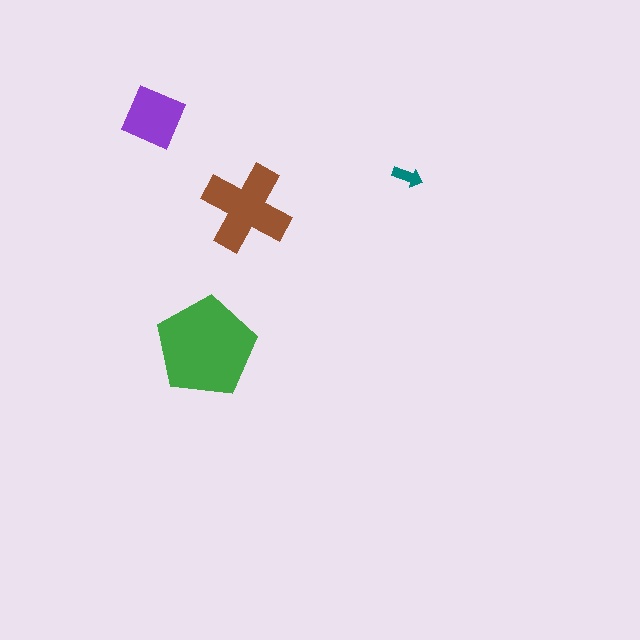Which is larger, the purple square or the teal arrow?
The purple square.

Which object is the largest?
The green pentagon.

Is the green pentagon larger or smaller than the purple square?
Larger.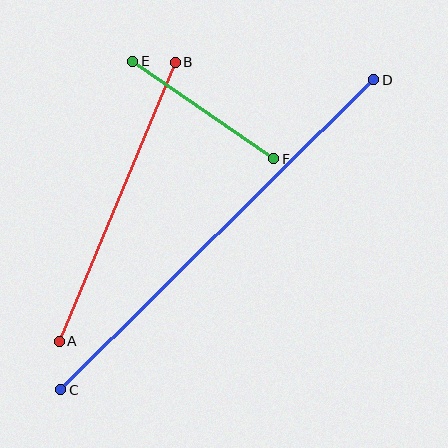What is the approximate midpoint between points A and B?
The midpoint is at approximately (117, 202) pixels.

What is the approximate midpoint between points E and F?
The midpoint is at approximately (203, 110) pixels.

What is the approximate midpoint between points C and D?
The midpoint is at approximately (217, 235) pixels.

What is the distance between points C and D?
The distance is approximately 441 pixels.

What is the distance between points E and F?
The distance is approximately 171 pixels.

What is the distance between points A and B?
The distance is approximately 302 pixels.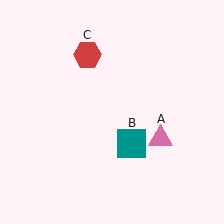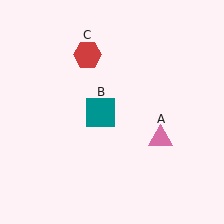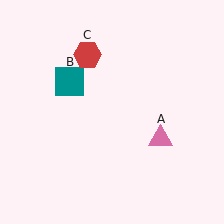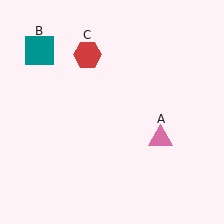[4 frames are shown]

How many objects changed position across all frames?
1 object changed position: teal square (object B).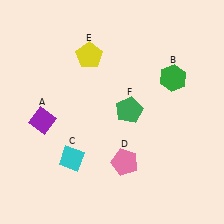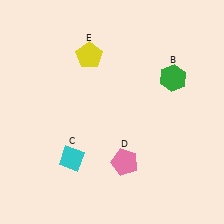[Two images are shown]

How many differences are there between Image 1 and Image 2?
There are 2 differences between the two images.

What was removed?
The green pentagon (F), the purple diamond (A) were removed in Image 2.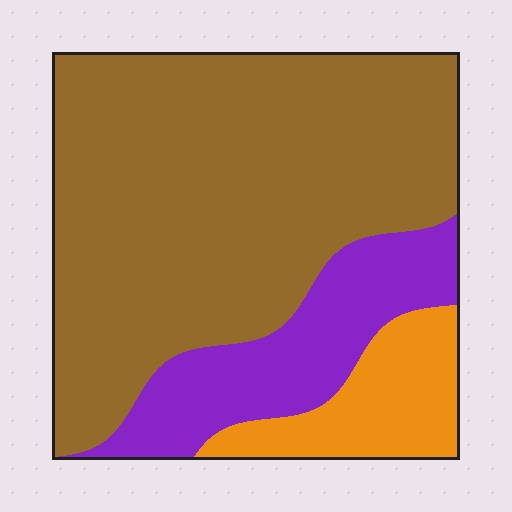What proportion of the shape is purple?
Purple takes up about one fifth (1/5) of the shape.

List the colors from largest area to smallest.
From largest to smallest: brown, purple, orange.